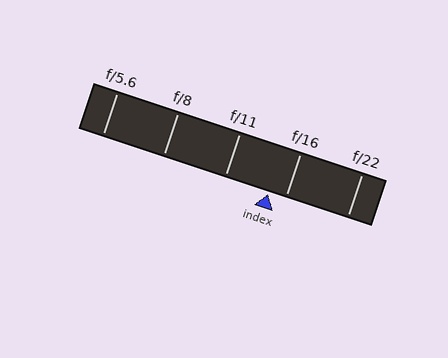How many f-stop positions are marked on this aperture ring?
There are 5 f-stop positions marked.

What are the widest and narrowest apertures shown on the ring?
The widest aperture shown is f/5.6 and the narrowest is f/22.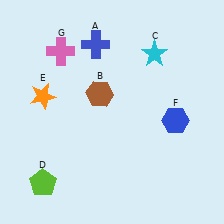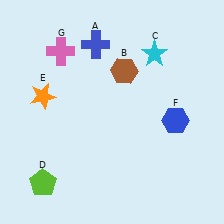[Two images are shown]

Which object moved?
The brown hexagon (B) moved right.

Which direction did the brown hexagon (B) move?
The brown hexagon (B) moved right.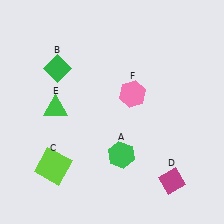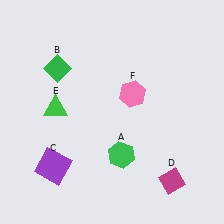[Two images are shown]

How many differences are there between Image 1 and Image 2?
There is 1 difference between the two images.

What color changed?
The square (C) changed from lime in Image 1 to purple in Image 2.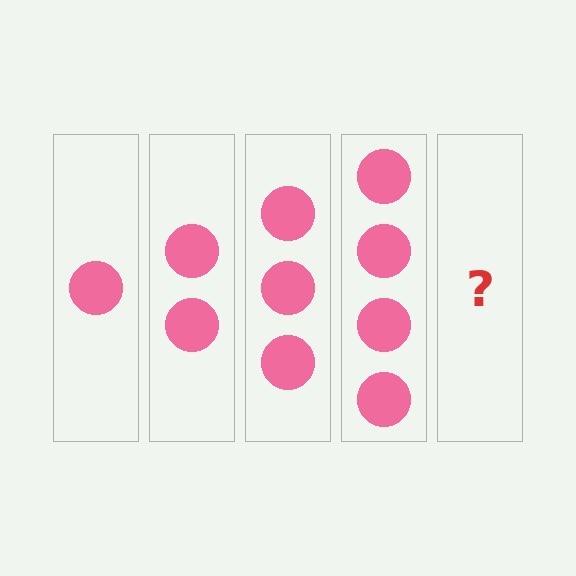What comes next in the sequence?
The next element should be 5 circles.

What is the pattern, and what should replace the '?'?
The pattern is that each step adds one more circle. The '?' should be 5 circles.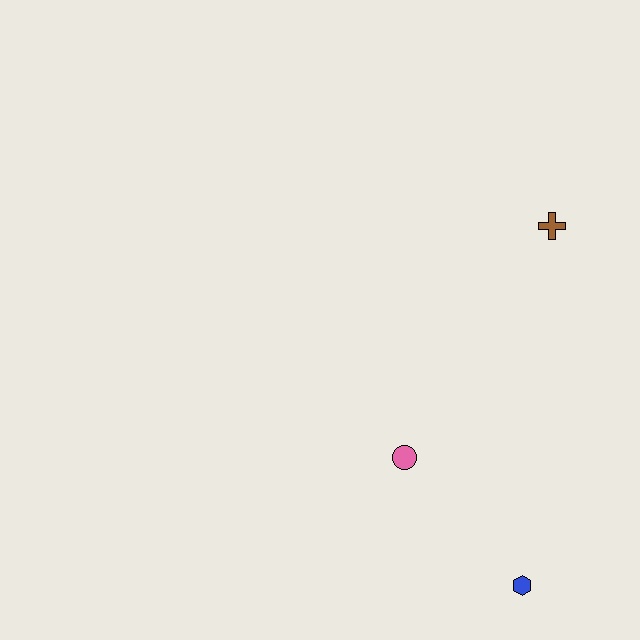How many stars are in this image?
There are no stars.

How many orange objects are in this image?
There are no orange objects.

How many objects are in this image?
There are 3 objects.